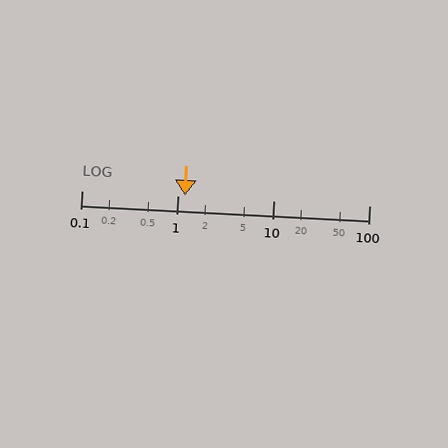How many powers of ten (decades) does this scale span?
The scale spans 3 decades, from 0.1 to 100.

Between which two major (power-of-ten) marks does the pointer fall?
The pointer is between 1 and 10.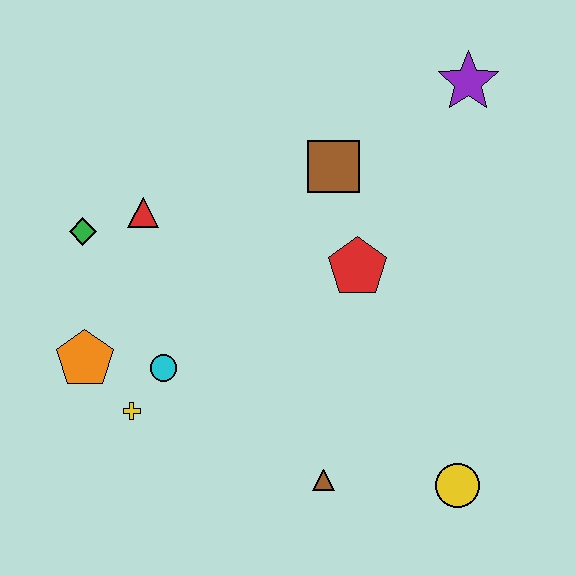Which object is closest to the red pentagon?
The brown square is closest to the red pentagon.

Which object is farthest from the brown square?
The yellow circle is farthest from the brown square.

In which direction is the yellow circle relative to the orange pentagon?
The yellow circle is to the right of the orange pentagon.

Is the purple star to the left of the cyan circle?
No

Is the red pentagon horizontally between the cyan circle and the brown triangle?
No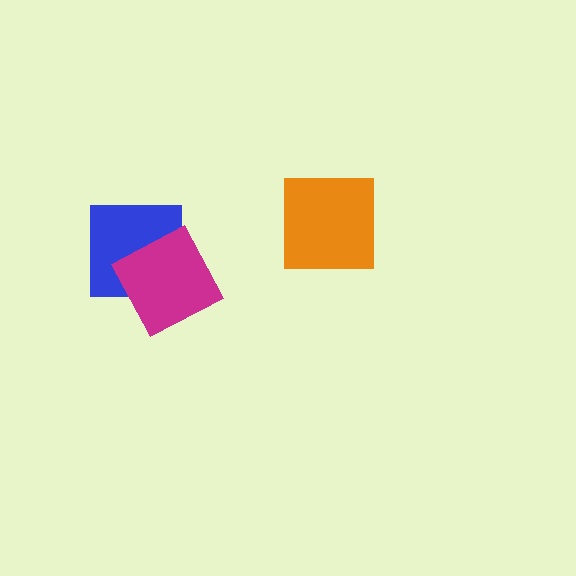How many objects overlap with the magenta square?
1 object overlaps with the magenta square.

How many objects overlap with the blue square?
1 object overlaps with the blue square.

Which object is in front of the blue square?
The magenta square is in front of the blue square.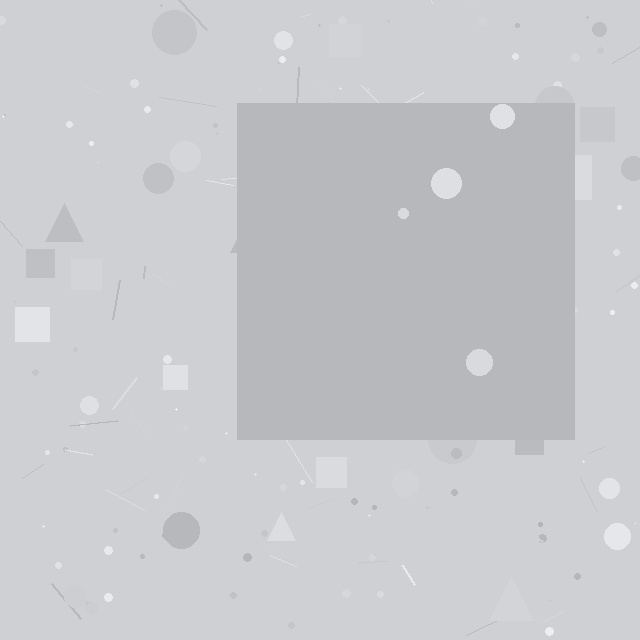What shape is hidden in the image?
A square is hidden in the image.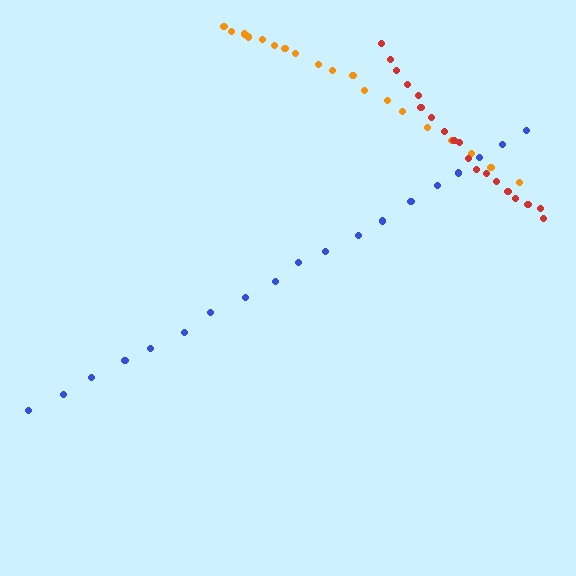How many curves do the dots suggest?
There are 3 distinct paths.